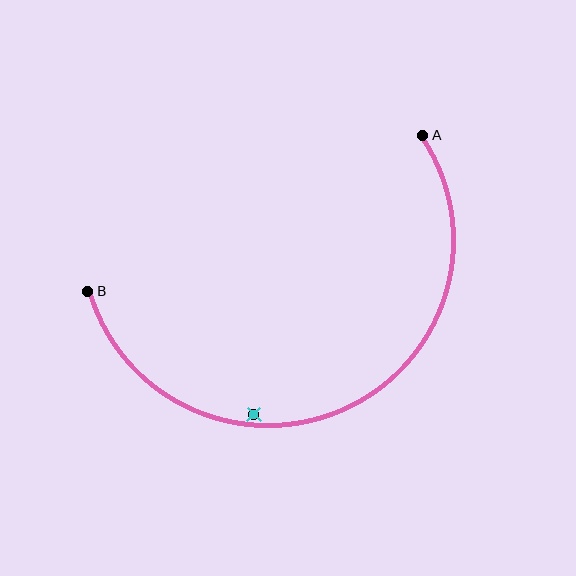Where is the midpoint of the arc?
The arc midpoint is the point on the curve farthest from the straight line joining A and B. It sits below that line.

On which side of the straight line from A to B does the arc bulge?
The arc bulges below the straight line connecting A and B.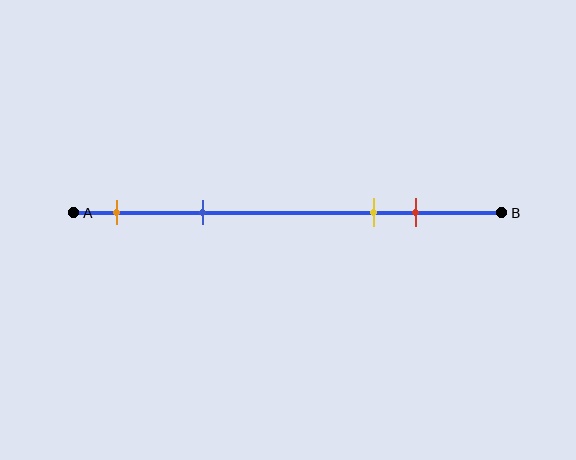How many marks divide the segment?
There are 4 marks dividing the segment.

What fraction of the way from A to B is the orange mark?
The orange mark is approximately 10% (0.1) of the way from A to B.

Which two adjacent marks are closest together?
The yellow and red marks are the closest adjacent pair.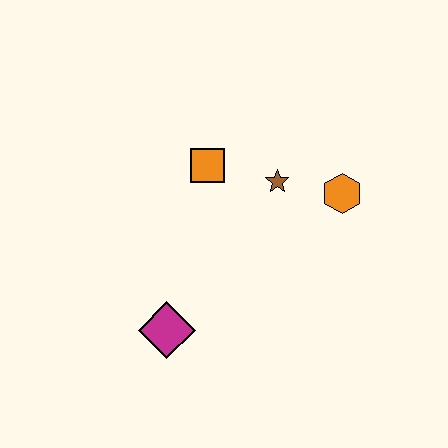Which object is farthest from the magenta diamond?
The orange hexagon is farthest from the magenta diamond.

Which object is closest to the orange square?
The brown star is closest to the orange square.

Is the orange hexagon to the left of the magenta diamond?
No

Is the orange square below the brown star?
No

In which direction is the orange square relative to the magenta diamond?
The orange square is above the magenta diamond.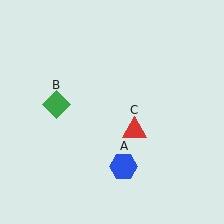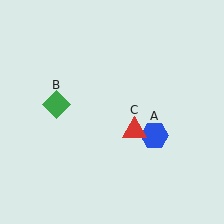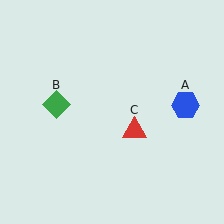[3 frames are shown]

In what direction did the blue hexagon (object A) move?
The blue hexagon (object A) moved up and to the right.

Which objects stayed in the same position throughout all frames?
Green diamond (object B) and red triangle (object C) remained stationary.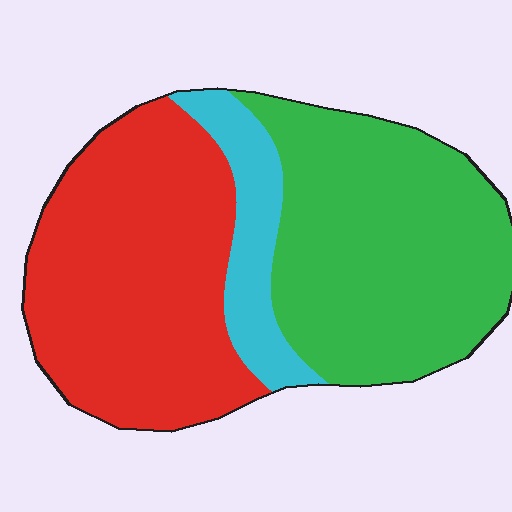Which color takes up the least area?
Cyan, at roughly 10%.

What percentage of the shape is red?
Red covers 44% of the shape.